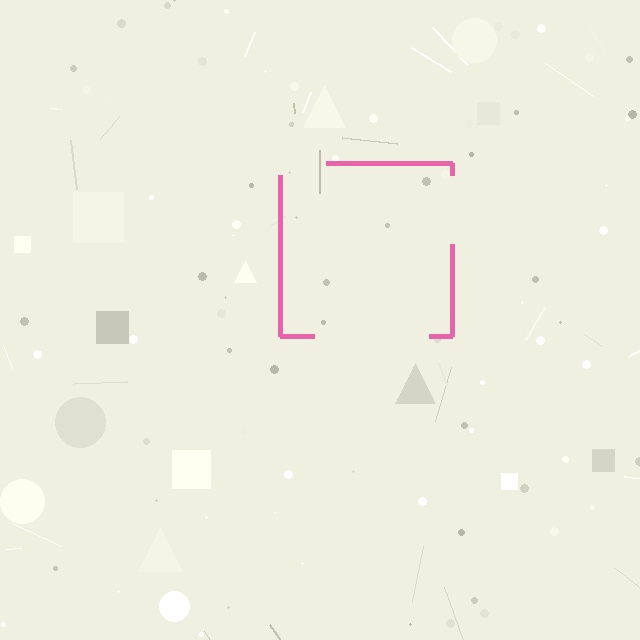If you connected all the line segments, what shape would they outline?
They would outline a square.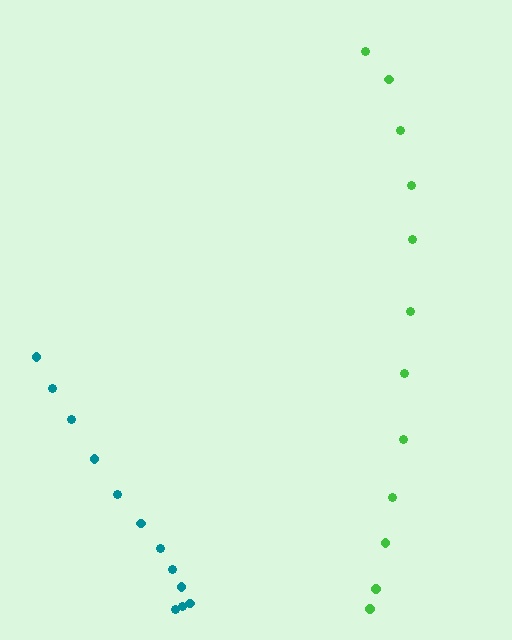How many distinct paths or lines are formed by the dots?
There are 2 distinct paths.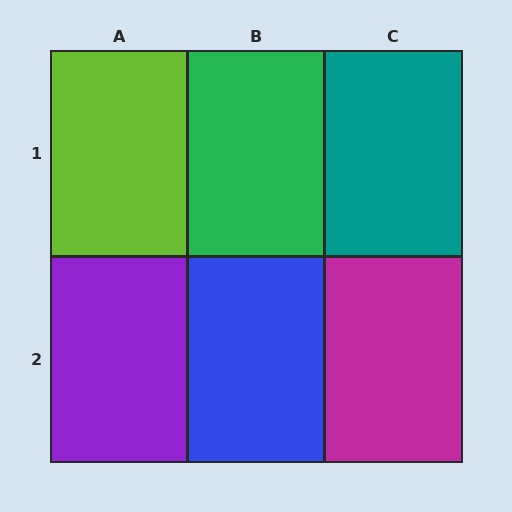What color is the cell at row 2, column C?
Magenta.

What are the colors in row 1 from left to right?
Lime, green, teal.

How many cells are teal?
1 cell is teal.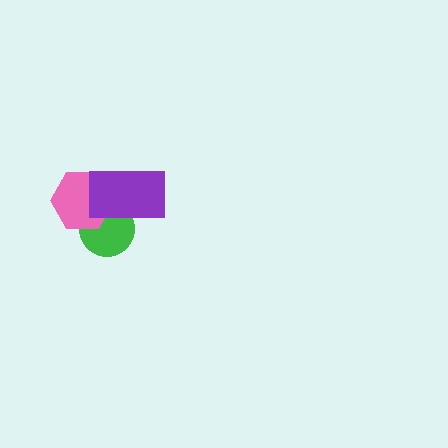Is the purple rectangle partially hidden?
No, no other shape covers it.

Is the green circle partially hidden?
Yes, it is partially covered by another shape.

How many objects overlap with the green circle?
2 objects overlap with the green circle.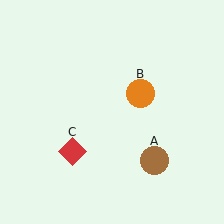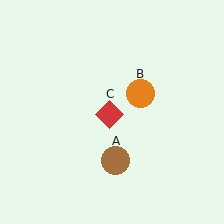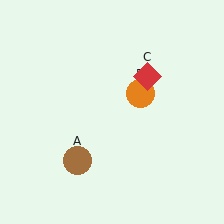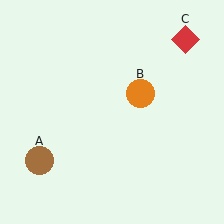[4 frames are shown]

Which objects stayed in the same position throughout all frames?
Orange circle (object B) remained stationary.